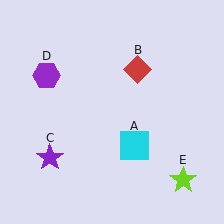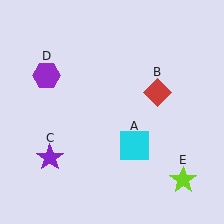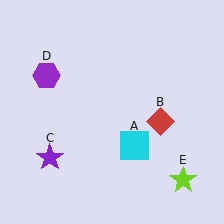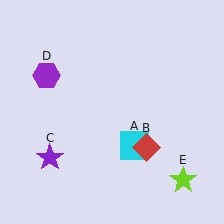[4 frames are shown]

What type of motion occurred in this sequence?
The red diamond (object B) rotated clockwise around the center of the scene.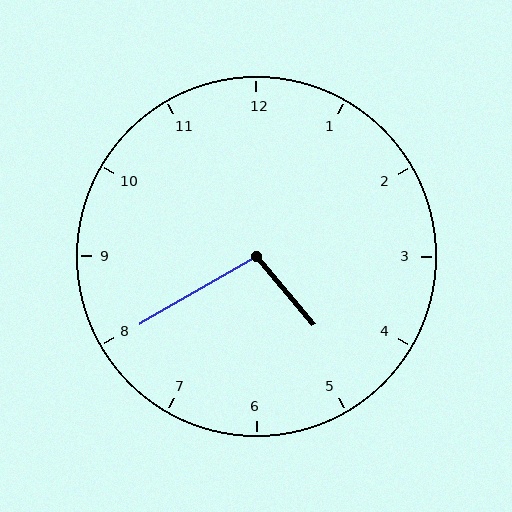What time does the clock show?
4:40.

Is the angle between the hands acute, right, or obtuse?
It is obtuse.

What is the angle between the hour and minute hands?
Approximately 100 degrees.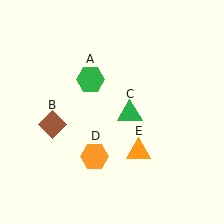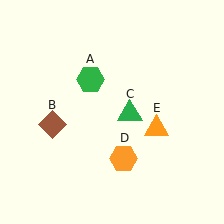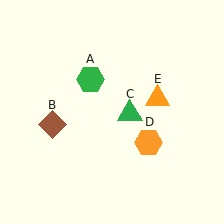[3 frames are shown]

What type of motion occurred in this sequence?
The orange hexagon (object D), orange triangle (object E) rotated counterclockwise around the center of the scene.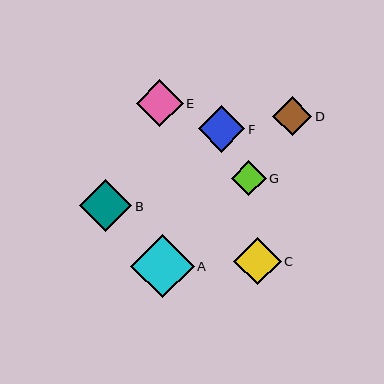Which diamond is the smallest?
Diamond G is the smallest with a size of approximately 35 pixels.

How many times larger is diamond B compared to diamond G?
Diamond B is approximately 1.5 times the size of diamond G.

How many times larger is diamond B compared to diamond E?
Diamond B is approximately 1.1 times the size of diamond E.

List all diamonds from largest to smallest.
From largest to smallest: A, B, C, F, E, D, G.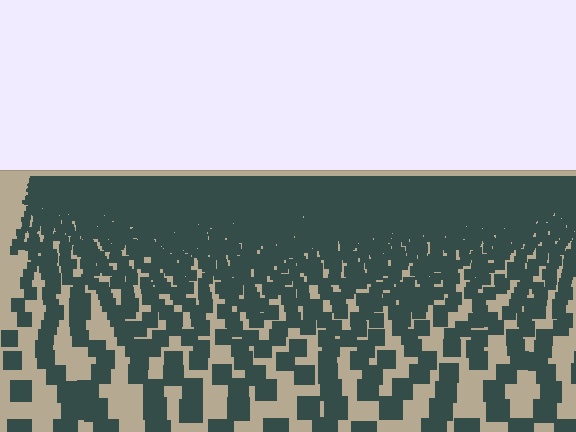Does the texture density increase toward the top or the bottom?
Density increases toward the top.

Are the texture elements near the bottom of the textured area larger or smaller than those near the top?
Larger. Near the bottom, elements are closer to the viewer and appear at a bigger on-screen size.